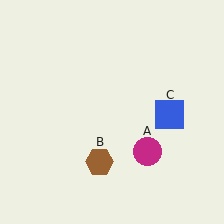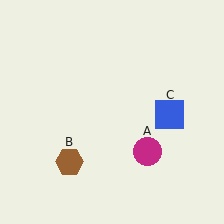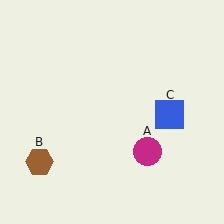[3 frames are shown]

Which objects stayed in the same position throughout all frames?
Magenta circle (object A) and blue square (object C) remained stationary.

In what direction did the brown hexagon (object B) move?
The brown hexagon (object B) moved left.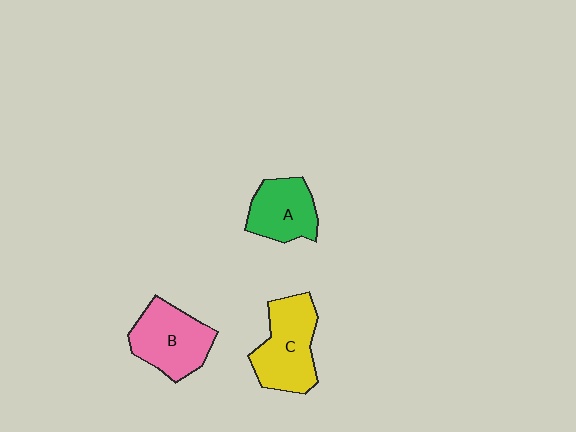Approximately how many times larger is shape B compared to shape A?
Approximately 1.2 times.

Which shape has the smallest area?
Shape A (green).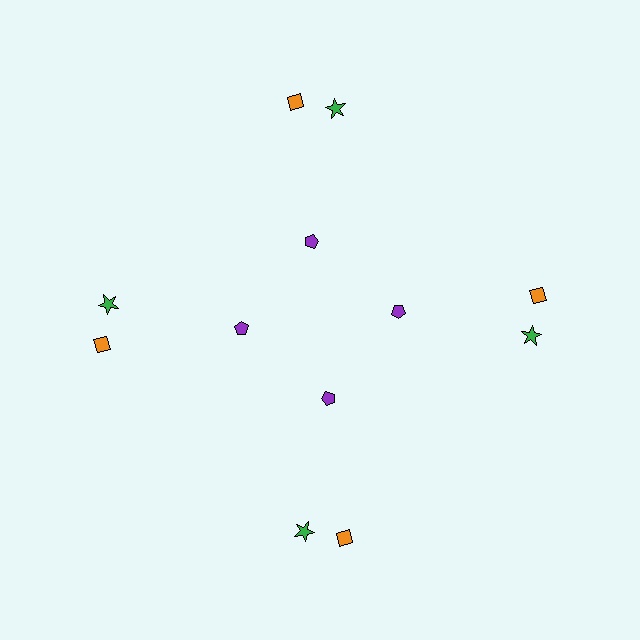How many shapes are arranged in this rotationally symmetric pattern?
There are 12 shapes, arranged in 4 groups of 3.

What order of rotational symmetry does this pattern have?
This pattern has 4-fold rotational symmetry.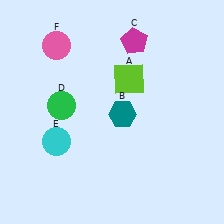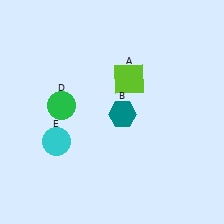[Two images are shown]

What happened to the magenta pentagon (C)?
The magenta pentagon (C) was removed in Image 2. It was in the top-right area of Image 1.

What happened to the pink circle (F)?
The pink circle (F) was removed in Image 2. It was in the top-left area of Image 1.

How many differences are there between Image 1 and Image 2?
There are 2 differences between the two images.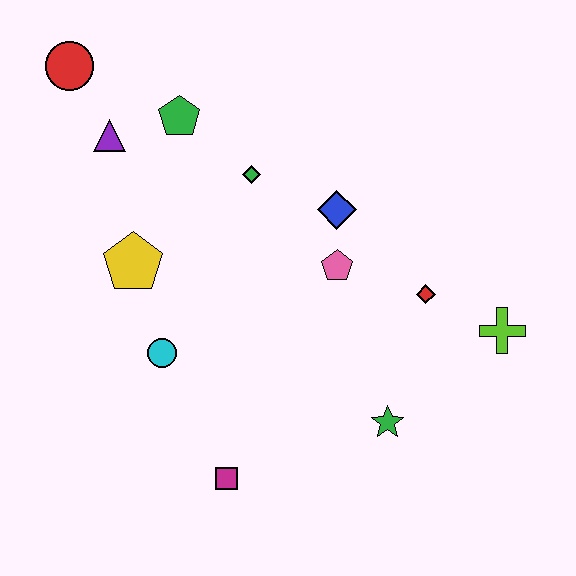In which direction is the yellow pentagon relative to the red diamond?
The yellow pentagon is to the left of the red diamond.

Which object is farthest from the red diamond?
The red circle is farthest from the red diamond.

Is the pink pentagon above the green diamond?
No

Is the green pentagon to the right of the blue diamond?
No